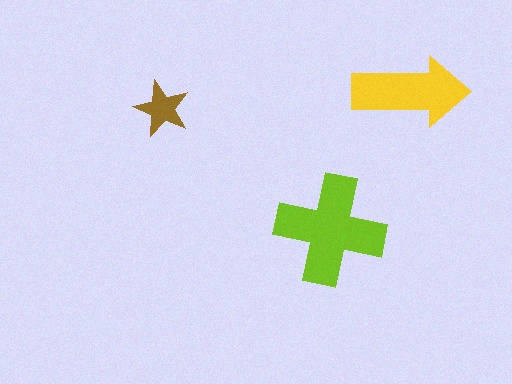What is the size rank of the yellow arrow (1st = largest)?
2nd.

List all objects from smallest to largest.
The brown star, the yellow arrow, the lime cross.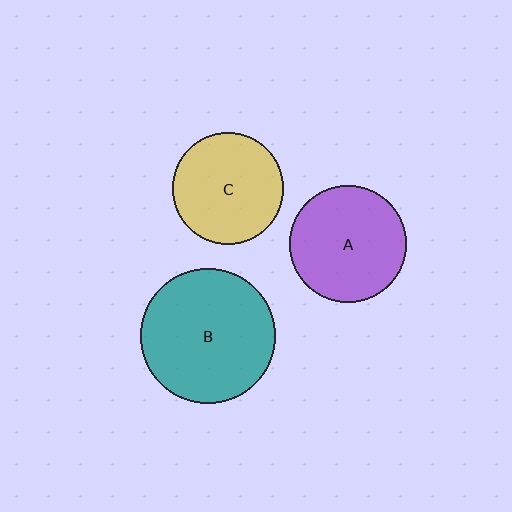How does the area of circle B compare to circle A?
Approximately 1.3 times.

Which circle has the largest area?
Circle B (teal).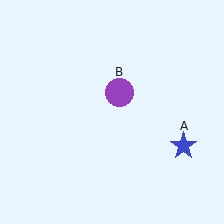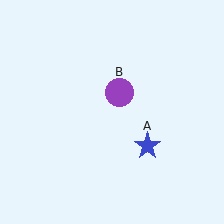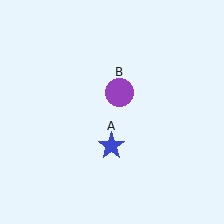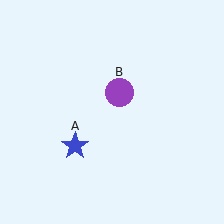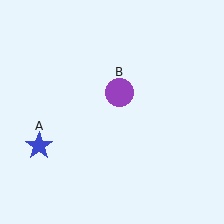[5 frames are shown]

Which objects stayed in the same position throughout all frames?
Purple circle (object B) remained stationary.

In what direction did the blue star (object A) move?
The blue star (object A) moved left.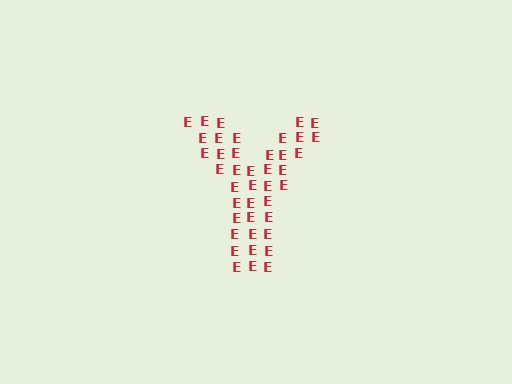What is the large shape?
The large shape is the letter Y.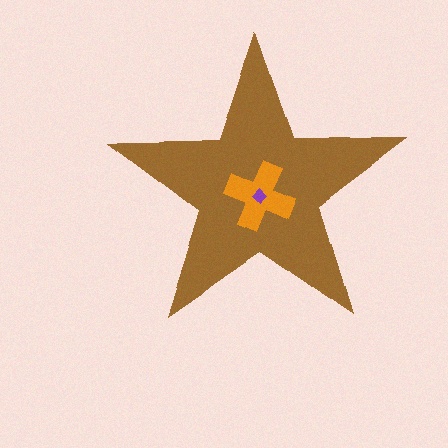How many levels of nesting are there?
3.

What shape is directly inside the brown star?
The orange cross.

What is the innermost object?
The purple diamond.